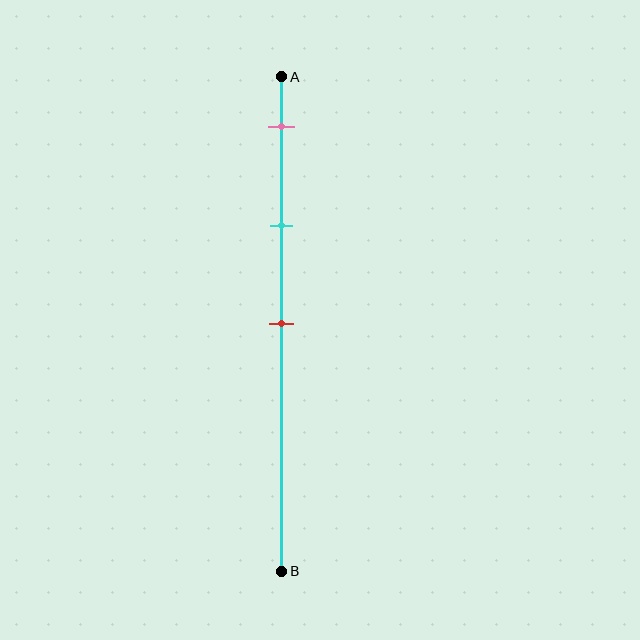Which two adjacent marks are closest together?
The pink and cyan marks are the closest adjacent pair.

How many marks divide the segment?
There are 3 marks dividing the segment.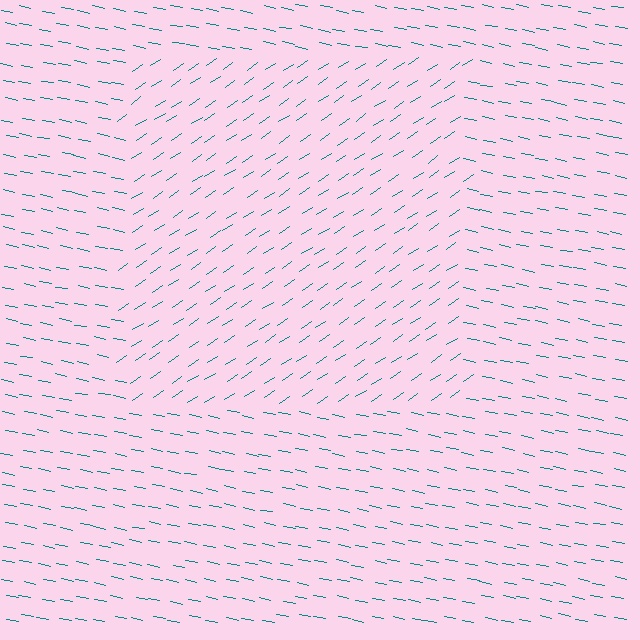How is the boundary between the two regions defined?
The boundary is defined purely by a change in line orientation (approximately 45 degrees difference). All lines are the same color and thickness.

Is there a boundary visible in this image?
Yes, there is a texture boundary formed by a change in line orientation.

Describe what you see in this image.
The image is filled with small teal line segments. A rectangle region in the image has lines oriented differently from the surrounding lines, creating a visible texture boundary.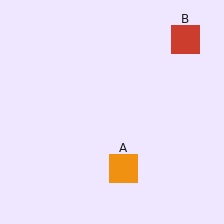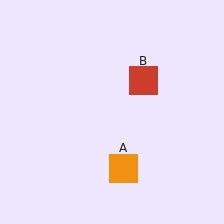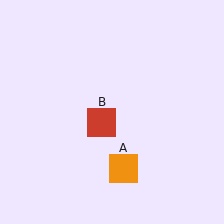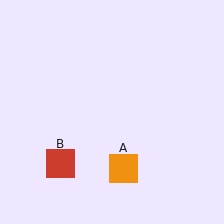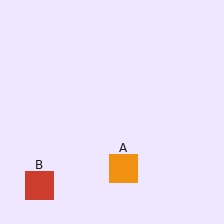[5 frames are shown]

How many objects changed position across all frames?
1 object changed position: red square (object B).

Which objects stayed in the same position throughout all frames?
Orange square (object A) remained stationary.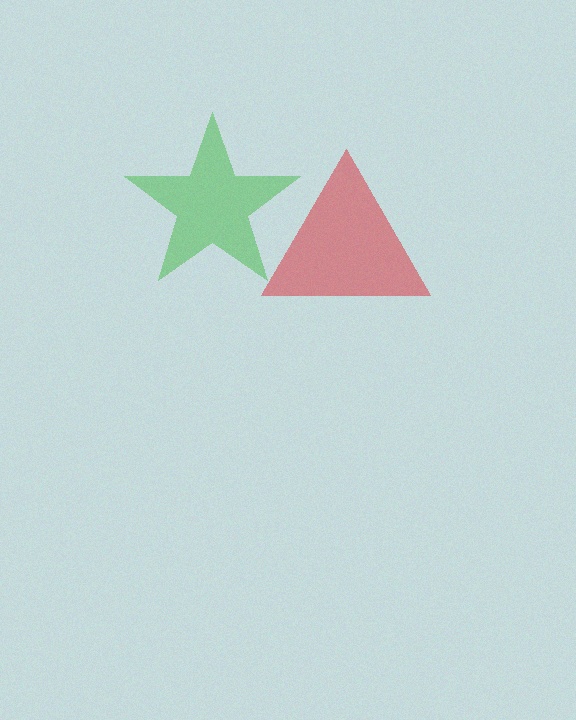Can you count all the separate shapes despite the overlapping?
Yes, there are 2 separate shapes.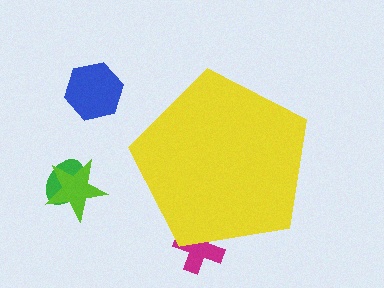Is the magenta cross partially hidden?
Yes, the magenta cross is partially hidden behind the yellow pentagon.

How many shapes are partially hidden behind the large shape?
1 shape is partially hidden.